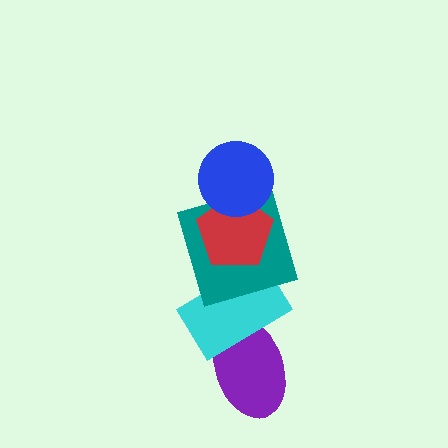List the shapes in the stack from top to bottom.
From top to bottom: the blue circle, the red pentagon, the teal square, the cyan rectangle, the purple ellipse.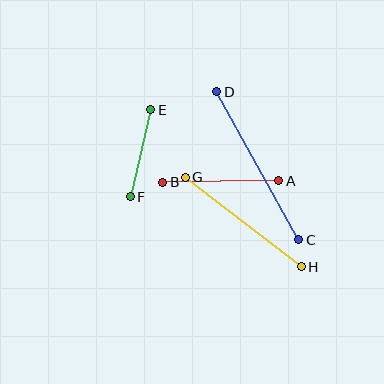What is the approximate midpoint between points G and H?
The midpoint is at approximately (243, 222) pixels.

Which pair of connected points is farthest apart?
Points C and D are farthest apart.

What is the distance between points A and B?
The distance is approximately 116 pixels.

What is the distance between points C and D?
The distance is approximately 169 pixels.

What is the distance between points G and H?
The distance is approximately 147 pixels.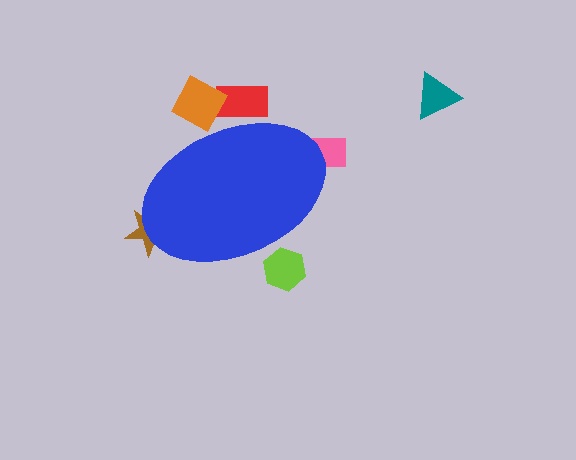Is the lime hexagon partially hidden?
Yes, the lime hexagon is partially hidden behind the blue ellipse.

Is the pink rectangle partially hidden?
Yes, the pink rectangle is partially hidden behind the blue ellipse.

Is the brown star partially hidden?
Yes, the brown star is partially hidden behind the blue ellipse.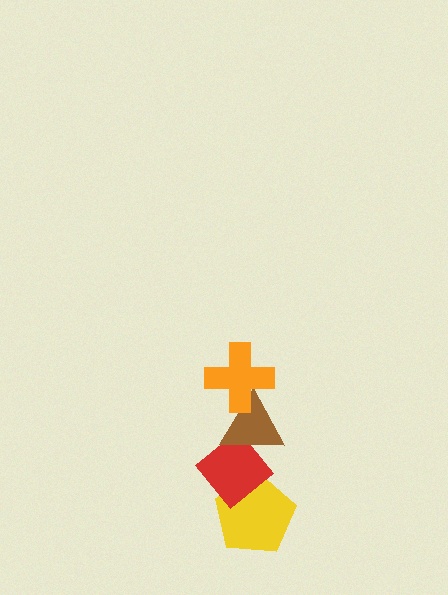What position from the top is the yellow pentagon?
The yellow pentagon is 4th from the top.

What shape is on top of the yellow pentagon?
The red diamond is on top of the yellow pentagon.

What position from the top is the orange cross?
The orange cross is 1st from the top.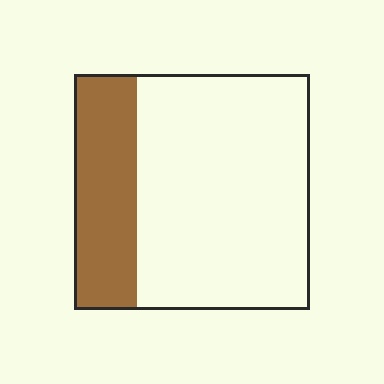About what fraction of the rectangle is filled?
About one quarter (1/4).